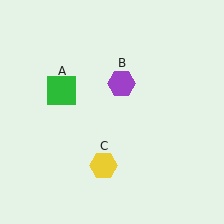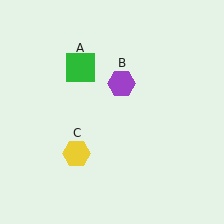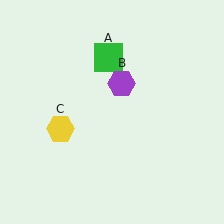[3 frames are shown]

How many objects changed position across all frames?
2 objects changed position: green square (object A), yellow hexagon (object C).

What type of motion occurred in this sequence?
The green square (object A), yellow hexagon (object C) rotated clockwise around the center of the scene.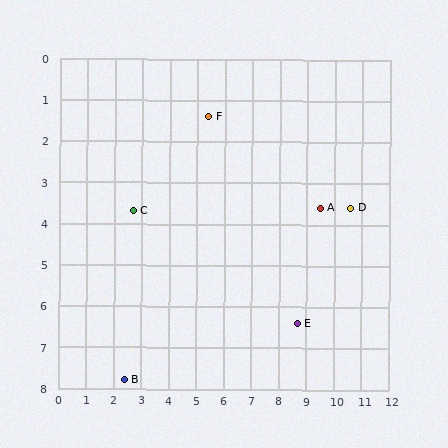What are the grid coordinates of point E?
Point E is at approximately (8.7, 6.4).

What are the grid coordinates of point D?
Point D is at approximately (10.6, 3.6).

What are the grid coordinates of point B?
Point B is at approximately (2.4, 7.8).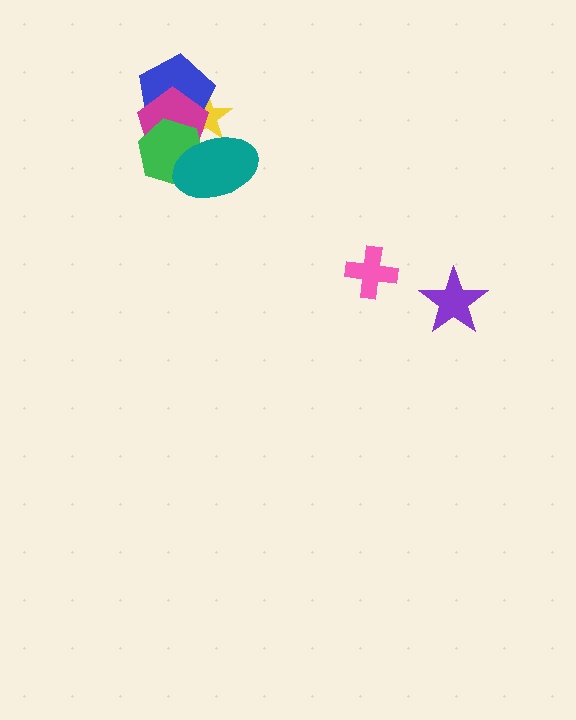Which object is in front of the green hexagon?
The teal ellipse is in front of the green hexagon.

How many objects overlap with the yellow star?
4 objects overlap with the yellow star.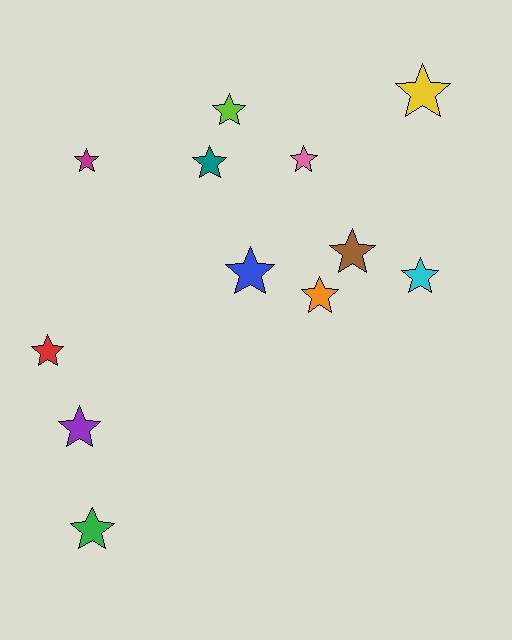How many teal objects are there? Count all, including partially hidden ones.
There is 1 teal object.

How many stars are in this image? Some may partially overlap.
There are 12 stars.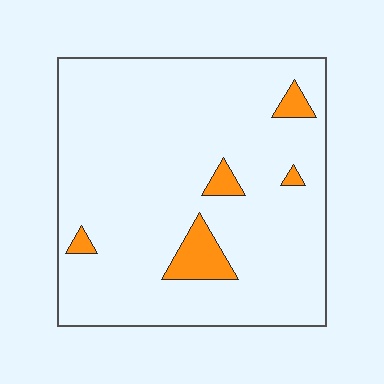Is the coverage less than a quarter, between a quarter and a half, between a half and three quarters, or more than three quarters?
Less than a quarter.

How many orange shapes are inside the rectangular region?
5.